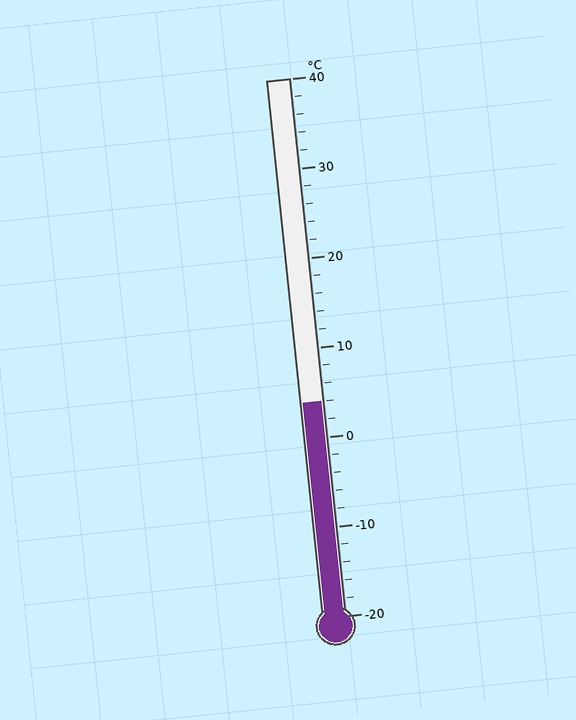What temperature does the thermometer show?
The thermometer shows approximately 4°C.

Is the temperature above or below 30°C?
The temperature is below 30°C.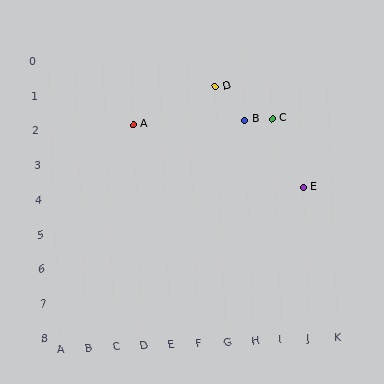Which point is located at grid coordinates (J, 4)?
Point E is at (J, 4).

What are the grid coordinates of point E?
Point E is at grid coordinates (J, 4).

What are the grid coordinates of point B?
Point B is at grid coordinates (H, 2).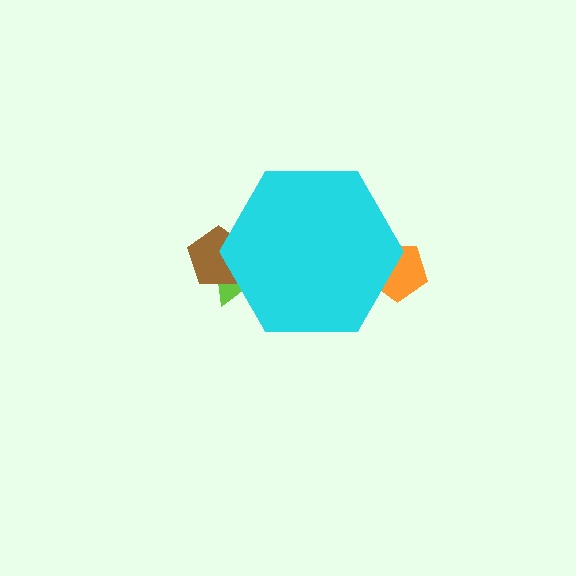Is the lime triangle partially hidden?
Yes, the lime triangle is partially hidden behind the cyan hexagon.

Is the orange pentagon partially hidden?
Yes, the orange pentagon is partially hidden behind the cyan hexagon.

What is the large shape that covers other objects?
A cyan hexagon.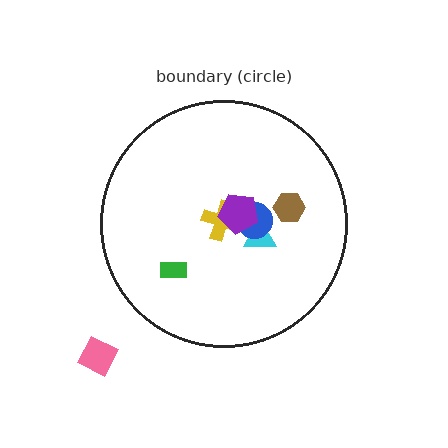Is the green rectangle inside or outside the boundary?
Inside.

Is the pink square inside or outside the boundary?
Outside.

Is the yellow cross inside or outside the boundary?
Inside.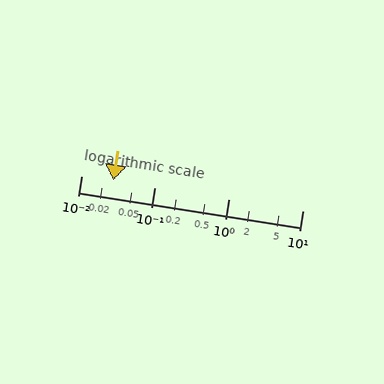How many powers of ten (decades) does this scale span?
The scale spans 3 decades, from 0.01 to 10.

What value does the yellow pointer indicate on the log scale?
The pointer indicates approximately 0.027.